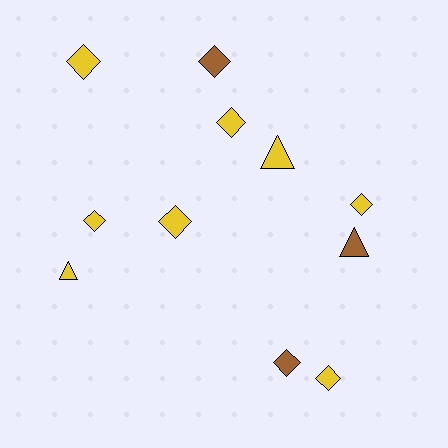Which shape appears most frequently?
Diamond, with 8 objects.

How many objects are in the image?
There are 11 objects.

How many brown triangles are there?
There is 1 brown triangle.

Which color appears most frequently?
Yellow, with 8 objects.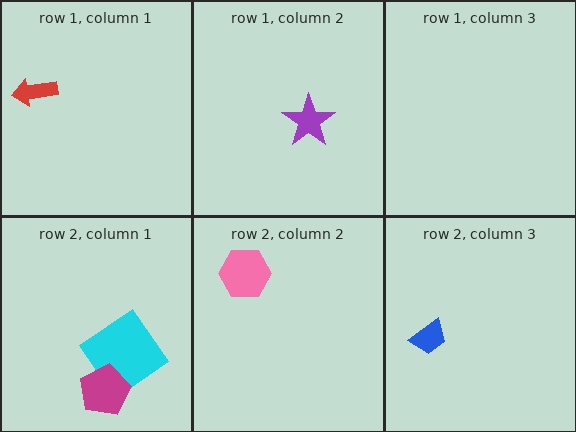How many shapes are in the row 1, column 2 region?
1.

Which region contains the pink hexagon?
The row 2, column 2 region.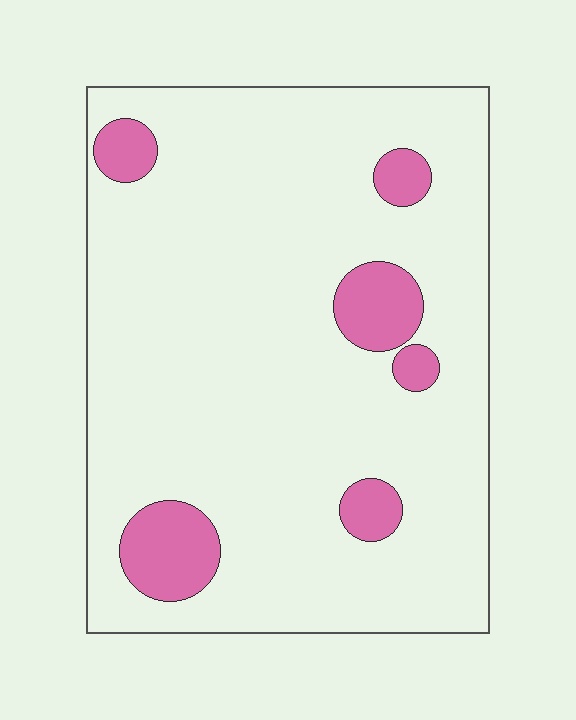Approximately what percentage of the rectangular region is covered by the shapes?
Approximately 10%.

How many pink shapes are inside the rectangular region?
6.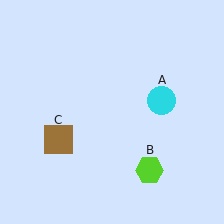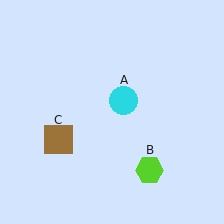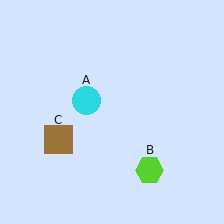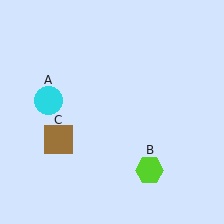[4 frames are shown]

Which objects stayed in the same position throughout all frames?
Lime hexagon (object B) and brown square (object C) remained stationary.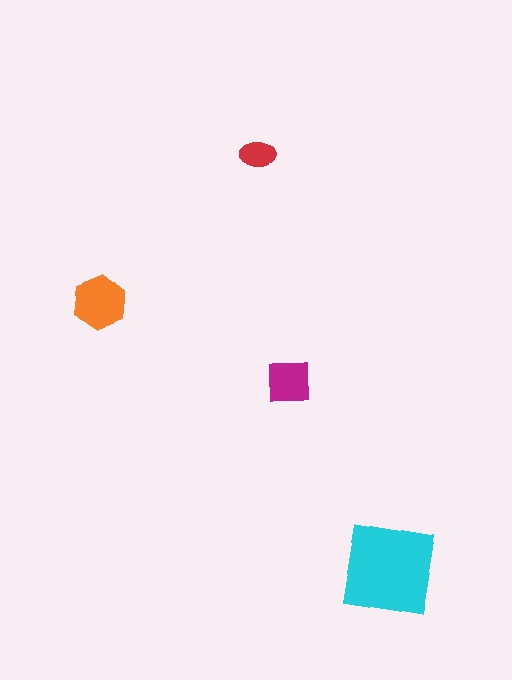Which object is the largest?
The cyan square.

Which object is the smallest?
The red ellipse.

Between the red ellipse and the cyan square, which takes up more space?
The cyan square.